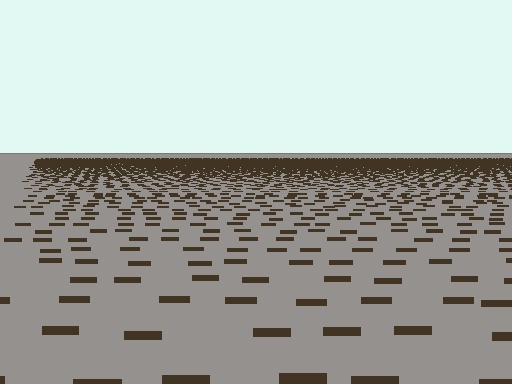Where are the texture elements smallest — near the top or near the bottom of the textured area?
Near the top.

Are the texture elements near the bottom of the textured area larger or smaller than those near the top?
Larger. Near the bottom, elements are closer to the viewer and appear at a bigger on-screen size.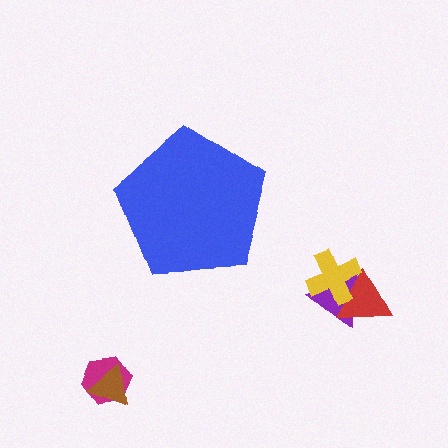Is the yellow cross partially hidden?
No, the yellow cross is fully visible.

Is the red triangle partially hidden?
No, the red triangle is fully visible.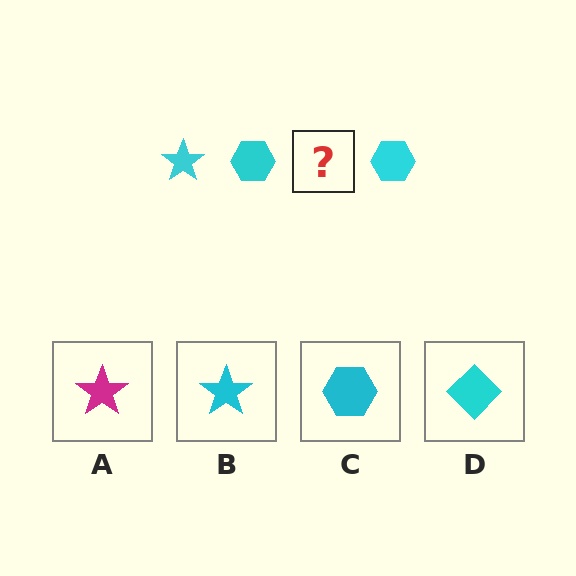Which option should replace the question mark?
Option B.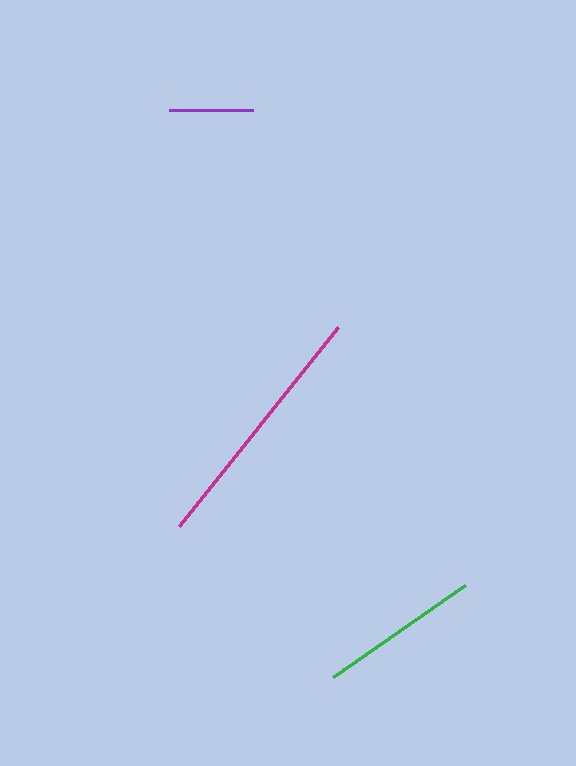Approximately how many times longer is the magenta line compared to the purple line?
The magenta line is approximately 3.0 times the length of the purple line.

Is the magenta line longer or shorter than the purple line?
The magenta line is longer than the purple line.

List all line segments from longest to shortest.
From longest to shortest: magenta, green, purple.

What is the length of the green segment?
The green segment is approximately 160 pixels long.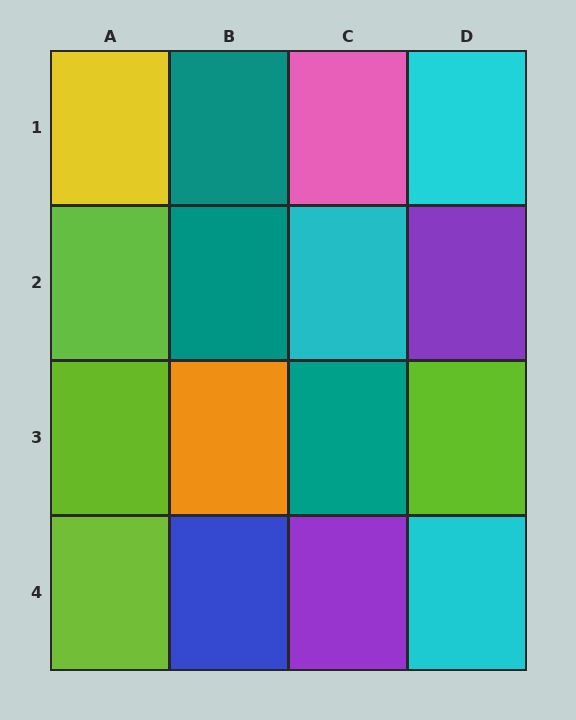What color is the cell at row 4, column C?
Purple.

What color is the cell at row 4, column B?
Blue.